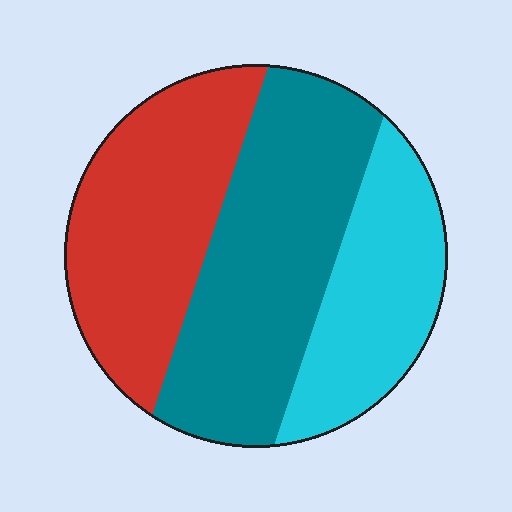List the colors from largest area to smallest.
From largest to smallest: teal, red, cyan.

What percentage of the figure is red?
Red takes up between a quarter and a half of the figure.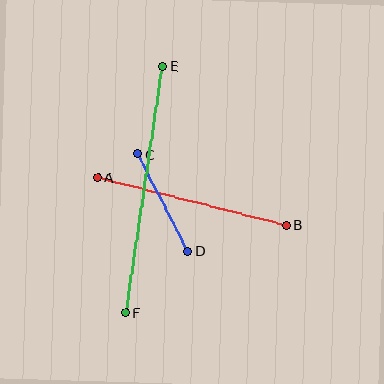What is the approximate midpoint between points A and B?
The midpoint is at approximately (192, 201) pixels.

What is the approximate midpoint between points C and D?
The midpoint is at approximately (163, 203) pixels.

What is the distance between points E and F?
The distance is approximately 249 pixels.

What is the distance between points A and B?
The distance is approximately 195 pixels.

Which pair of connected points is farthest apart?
Points E and F are farthest apart.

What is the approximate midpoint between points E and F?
The midpoint is at approximately (144, 189) pixels.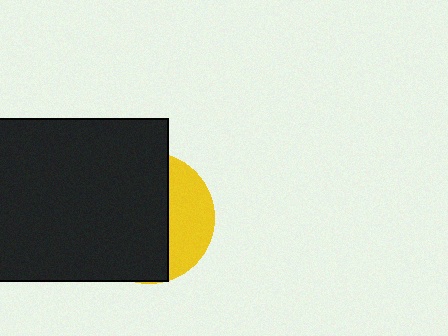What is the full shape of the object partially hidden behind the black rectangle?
The partially hidden object is a yellow circle.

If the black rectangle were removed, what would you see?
You would see the complete yellow circle.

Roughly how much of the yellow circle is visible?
A small part of it is visible (roughly 31%).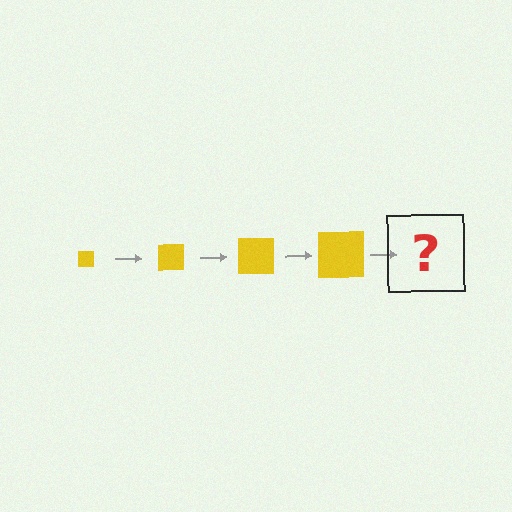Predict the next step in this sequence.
The next step is a yellow square, larger than the previous one.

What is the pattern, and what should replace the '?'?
The pattern is that the square gets progressively larger each step. The '?' should be a yellow square, larger than the previous one.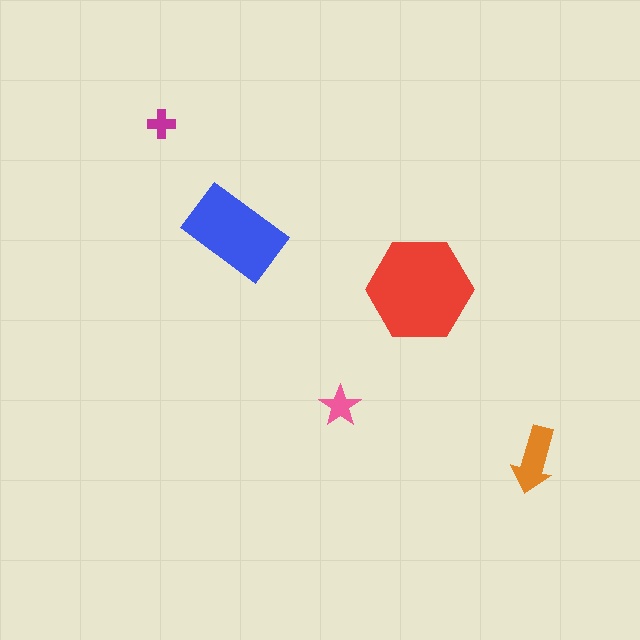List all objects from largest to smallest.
The red hexagon, the blue rectangle, the orange arrow, the pink star, the magenta cross.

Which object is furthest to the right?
The orange arrow is rightmost.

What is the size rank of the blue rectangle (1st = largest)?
2nd.